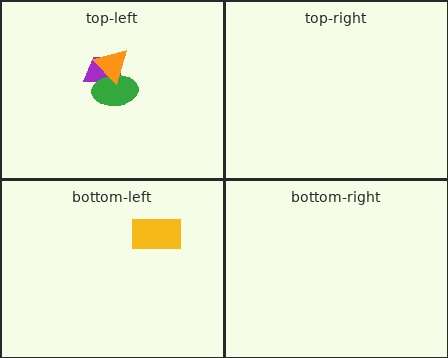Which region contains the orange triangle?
The top-left region.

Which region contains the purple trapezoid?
The top-left region.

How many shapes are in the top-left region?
3.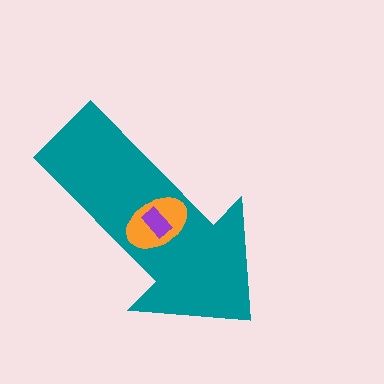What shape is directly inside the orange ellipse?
The purple rectangle.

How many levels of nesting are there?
3.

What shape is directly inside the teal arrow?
The orange ellipse.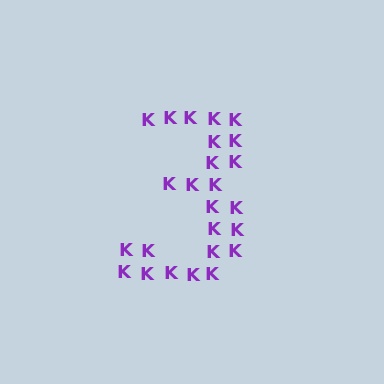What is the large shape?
The large shape is the digit 3.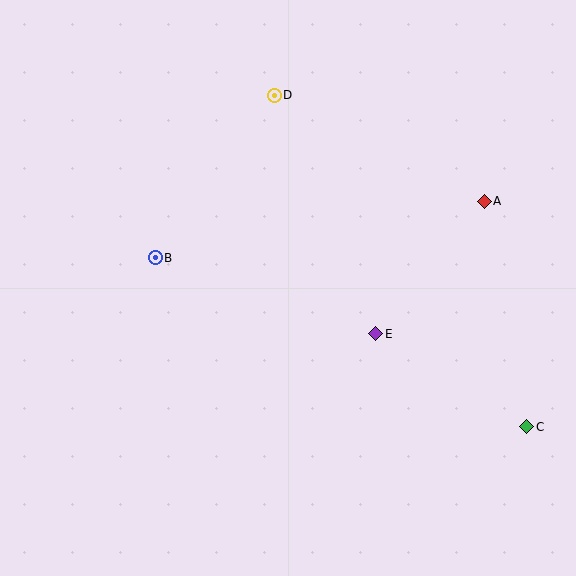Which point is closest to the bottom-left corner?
Point B is closest to the bottom-left corner.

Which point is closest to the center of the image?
Point E at (376, 334) is closest to the center.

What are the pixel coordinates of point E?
Point E is at (376, 334).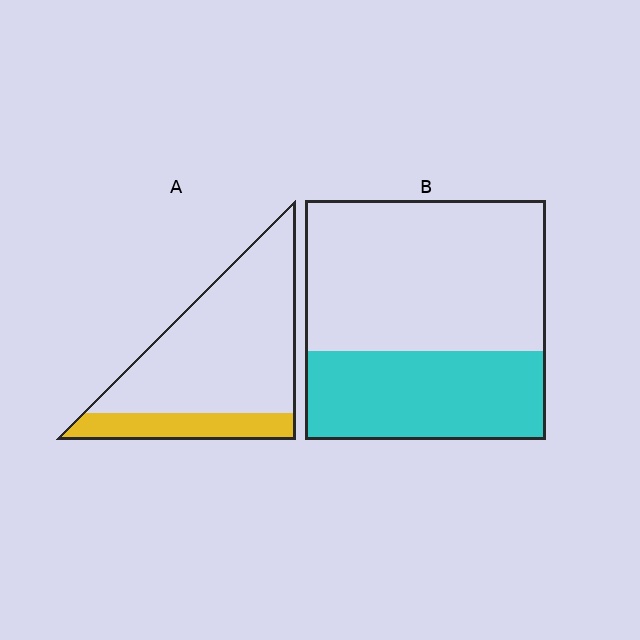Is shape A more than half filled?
No.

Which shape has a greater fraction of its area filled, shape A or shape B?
Shape B.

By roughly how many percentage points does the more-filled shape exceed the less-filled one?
By roughly 15 percentage points (B over A).